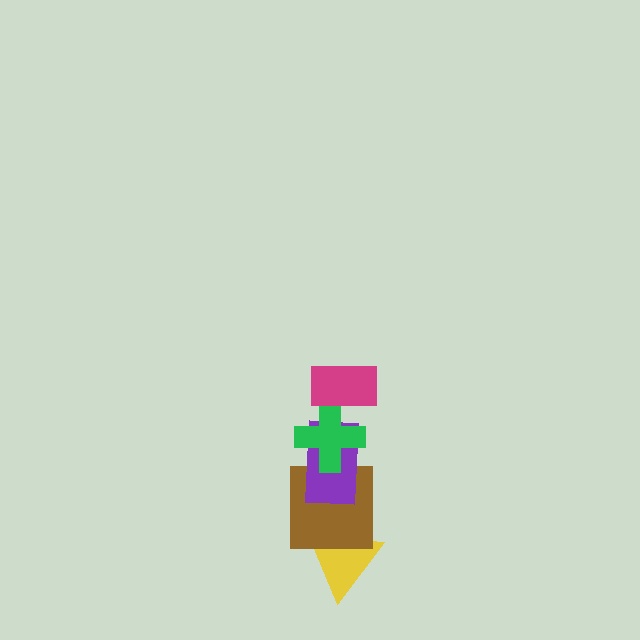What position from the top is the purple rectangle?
The purple rectangle is 3rd from the top.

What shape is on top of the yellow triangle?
The brown square is on top of the yellow triangle.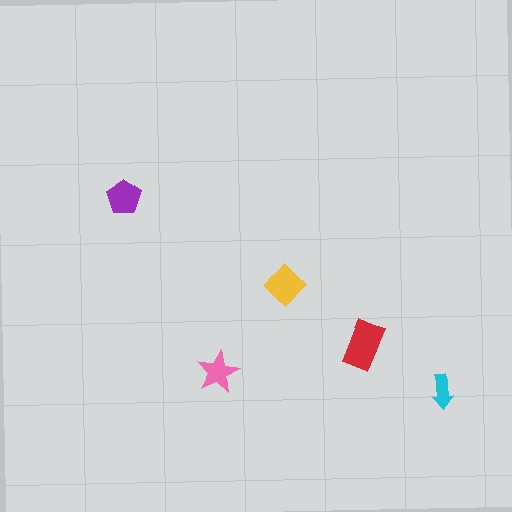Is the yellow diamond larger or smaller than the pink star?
Larger.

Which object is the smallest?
The cyan arrow.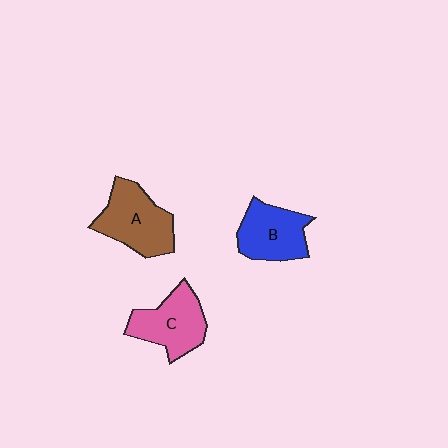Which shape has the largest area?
Shape A (brown).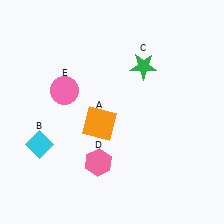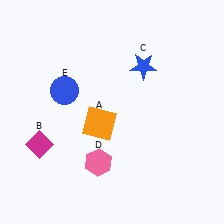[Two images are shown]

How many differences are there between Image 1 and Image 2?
There are 3 differences between the two images.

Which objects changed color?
B changed from cyan to magenta. C changed from green to blue. E changed from pink to blue.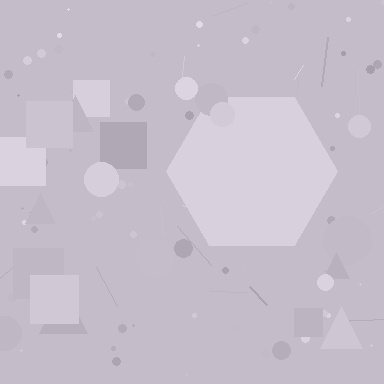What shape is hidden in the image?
A hexagon is hidden in the image.